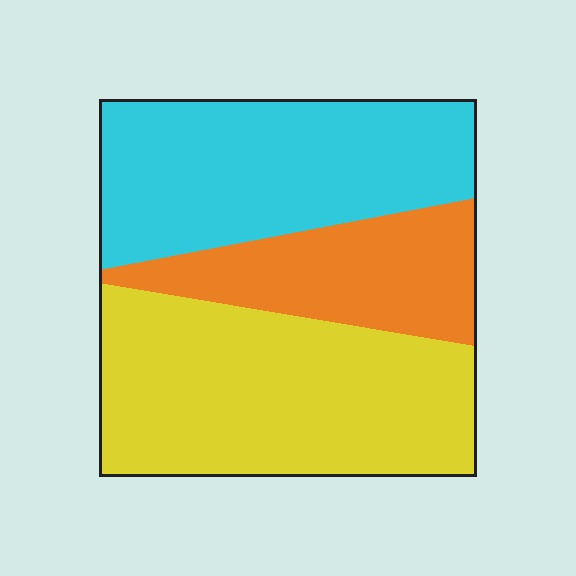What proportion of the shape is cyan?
Cyan covers 36% of the shape.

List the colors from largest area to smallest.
From largest to smallest: yellow, cyan, orange.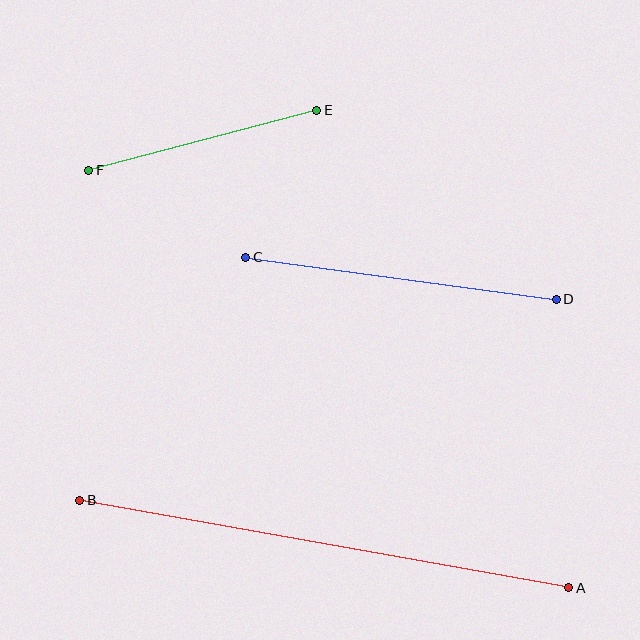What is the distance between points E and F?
The distance is approximately 235 pixels.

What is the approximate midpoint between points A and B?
The midpoint is at approximately (324, 544) pixels.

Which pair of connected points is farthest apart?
Points A and B are farthest apart.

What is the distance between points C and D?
The distance is approximately 313 pixels.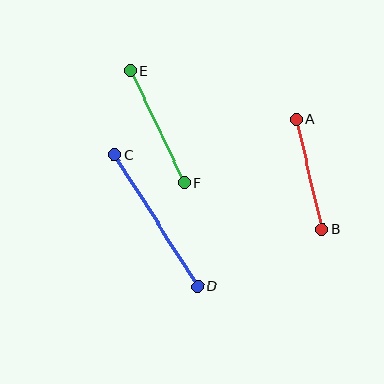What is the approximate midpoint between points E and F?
The midpoint is at approximately (157, 127) pixels.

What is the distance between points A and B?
The distance is approximately 114 pixels.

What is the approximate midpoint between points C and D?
The midpoint is at approximately (156, 221) pixels.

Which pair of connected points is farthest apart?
Points C and D are farthest apart.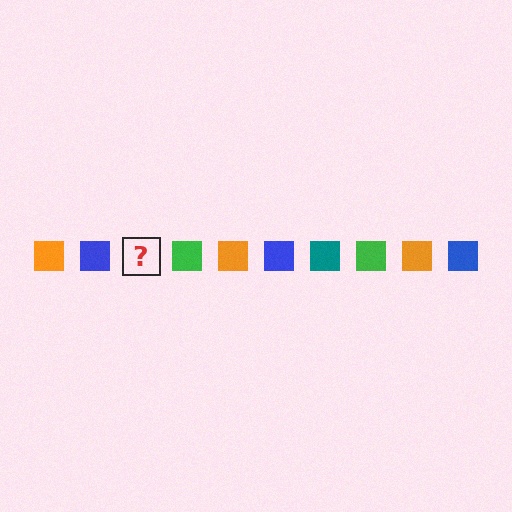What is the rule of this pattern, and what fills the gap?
The rule is that the pattern cycles through orange, blue, teal, green squares. The gap should be filled with a teal square.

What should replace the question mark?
The question mark should be replaced with a teal square.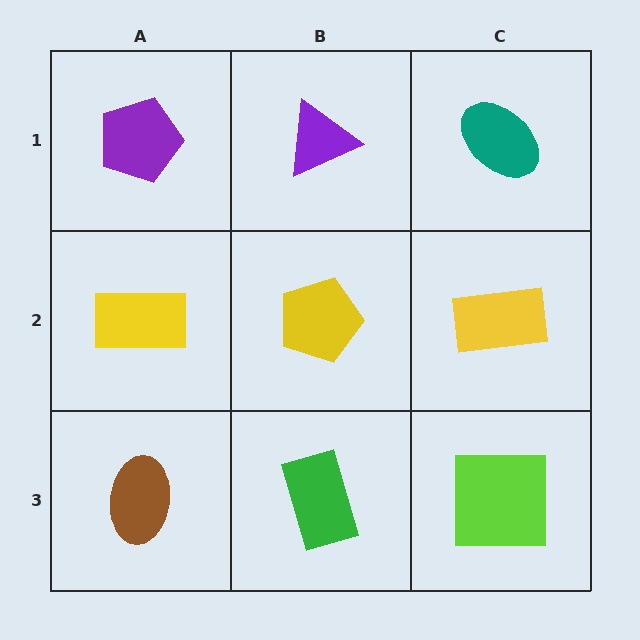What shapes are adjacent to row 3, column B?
A yellow pentagon (row 2, column B), a brown ellipse (row 3, column A), a lime square (row 3, column C).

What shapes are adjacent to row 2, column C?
A teal ellipse (row 1, column C), a lime square (row 3, column C), a yellow pentagon (row 2, column B).